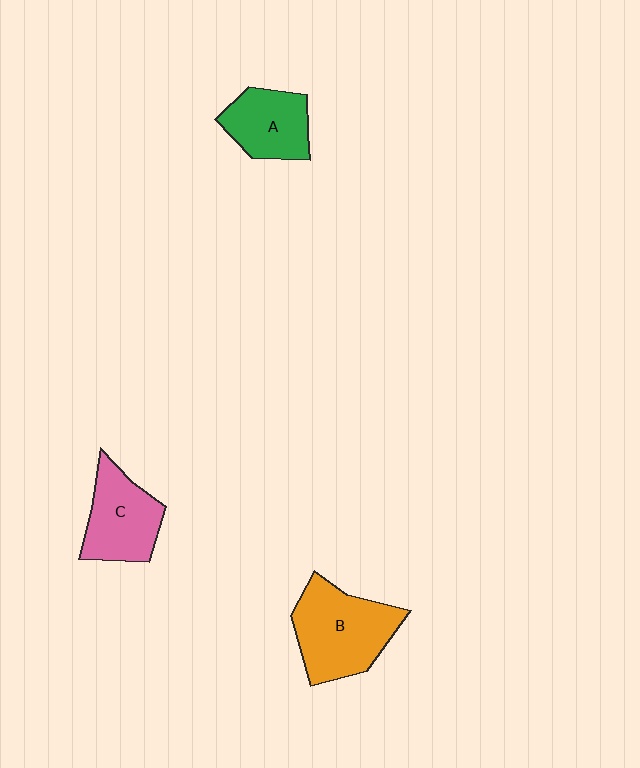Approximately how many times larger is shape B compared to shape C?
Approximately 1.3 times.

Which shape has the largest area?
Shape B (orange).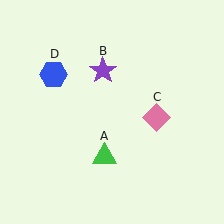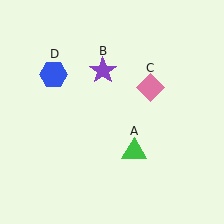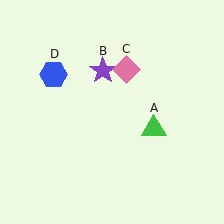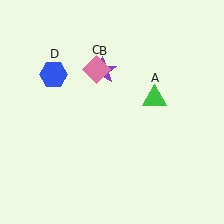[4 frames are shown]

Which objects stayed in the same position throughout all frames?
Purple star (object B) and blue hexagon (object D) remained stationary.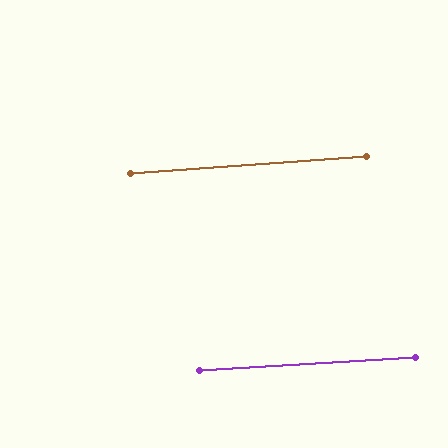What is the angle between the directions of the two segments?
Approximately 1 degree.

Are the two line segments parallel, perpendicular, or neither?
Parallel — their directions differ by only 0.6°.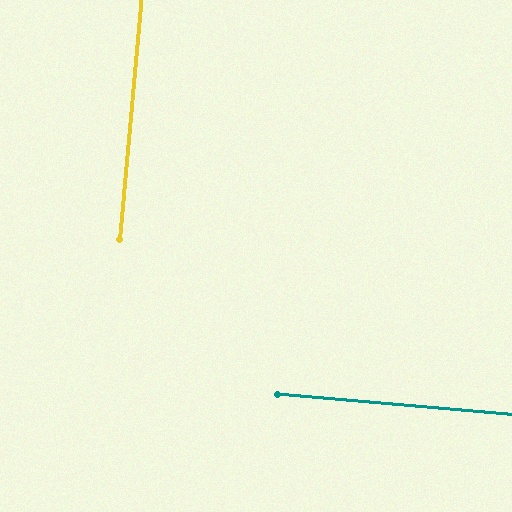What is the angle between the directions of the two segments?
Approximately 90 degrees.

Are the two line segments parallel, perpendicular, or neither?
Perpendicular — they meet at approximately 90°.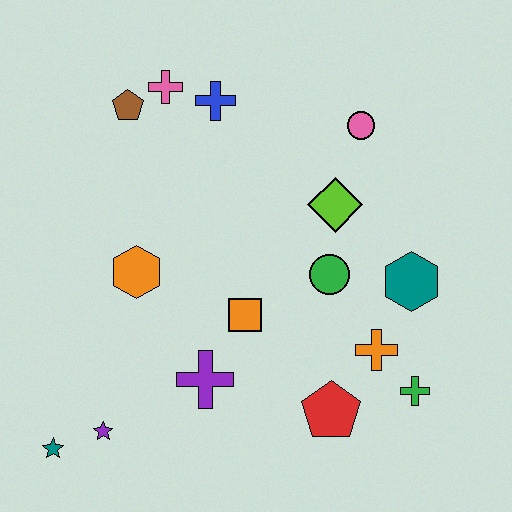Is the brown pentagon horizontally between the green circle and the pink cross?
No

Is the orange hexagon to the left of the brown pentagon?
No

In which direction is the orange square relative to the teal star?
The orange square is to the right of the teal star.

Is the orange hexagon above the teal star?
Yes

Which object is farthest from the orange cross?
The brown pentagon is farthest from the orange cross.